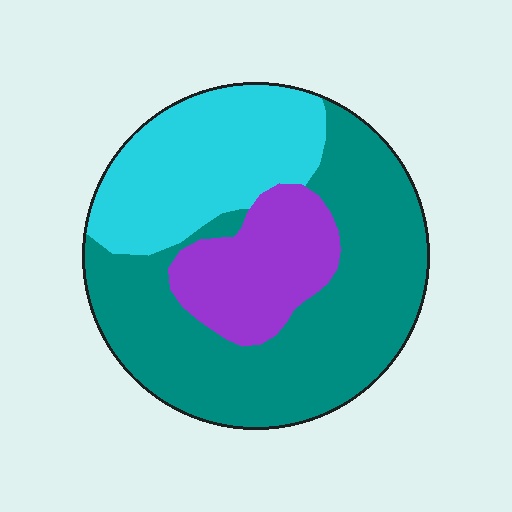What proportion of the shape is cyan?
Cyan takes up about one quarter (1/4) of the shape.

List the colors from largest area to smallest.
From largest to smallest: teal, cyan, purple.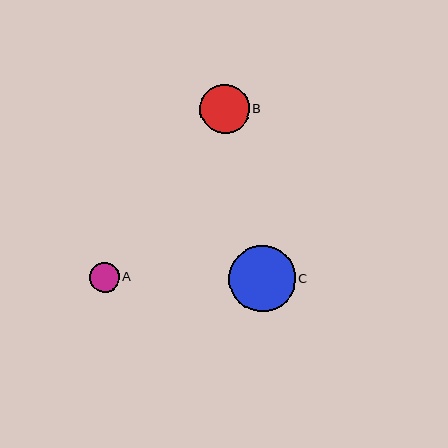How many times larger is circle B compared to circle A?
Circle B is approximately 1.7 times the size of circle A.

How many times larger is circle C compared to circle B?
Circle C is approximately 1.3 times the size of circle B.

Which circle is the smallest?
Circle A is the smallest with a size of approximately 30 pixels.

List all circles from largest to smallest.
From largest to smallest: C, B, A.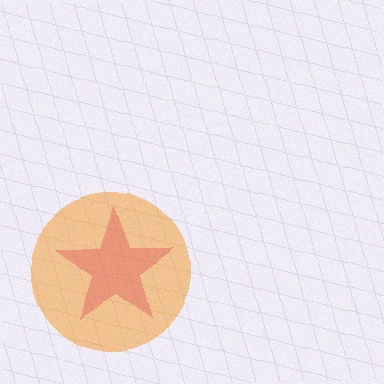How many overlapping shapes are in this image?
There are 2 overlapping shapes in the image.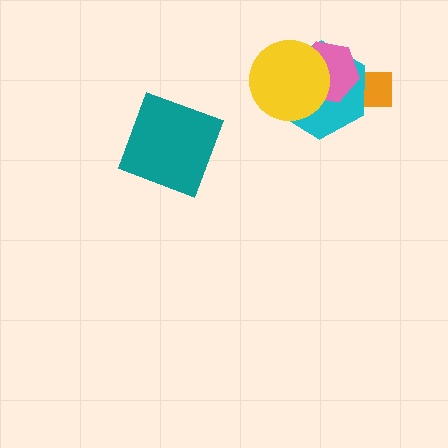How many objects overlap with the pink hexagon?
3 objects overlap with the pink hexagon.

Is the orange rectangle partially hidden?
Yes, it is partially covered by another shape.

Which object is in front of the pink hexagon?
The yellow circle is in front of the pink hexagon.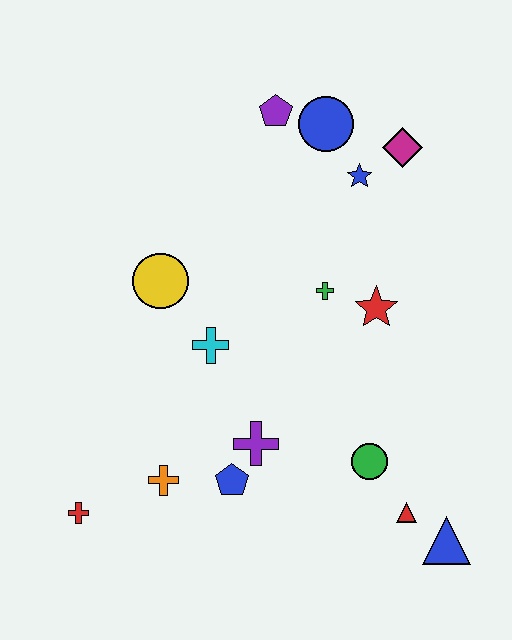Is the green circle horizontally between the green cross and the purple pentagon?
No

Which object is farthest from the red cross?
The magenta diamond is farthest from the red cross.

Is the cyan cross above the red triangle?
Yes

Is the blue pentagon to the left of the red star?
Yes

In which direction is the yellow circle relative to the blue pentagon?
The yellow circle is above the blue pentagon.